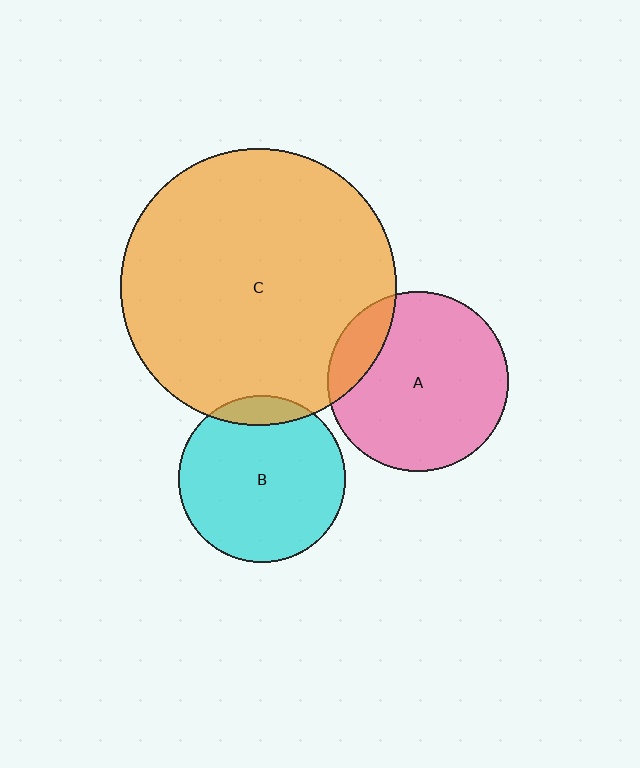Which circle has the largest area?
Circle C (orange).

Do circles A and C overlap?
Yes.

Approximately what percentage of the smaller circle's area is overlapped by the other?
Approximately 15%.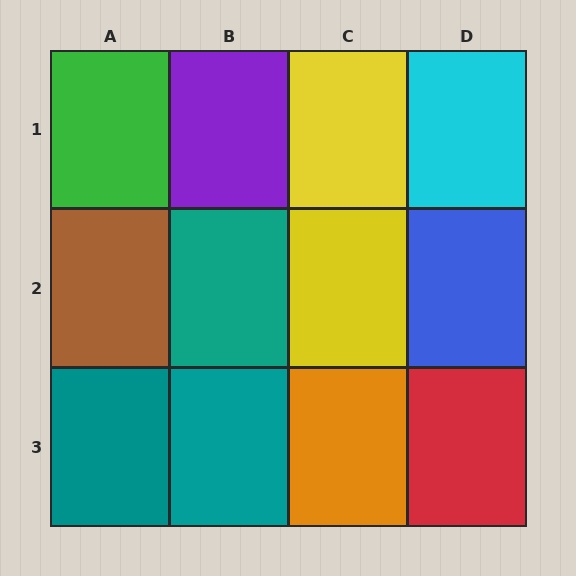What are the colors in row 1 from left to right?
Green, purple, yellow, cyan.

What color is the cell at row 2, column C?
Yellow.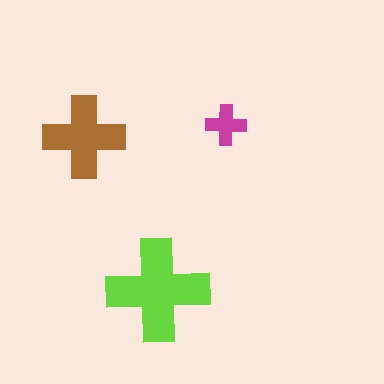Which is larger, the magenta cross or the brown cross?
The brown one.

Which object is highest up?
The magenta cross is topmost.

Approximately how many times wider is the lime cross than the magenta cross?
About 2.5 times wider.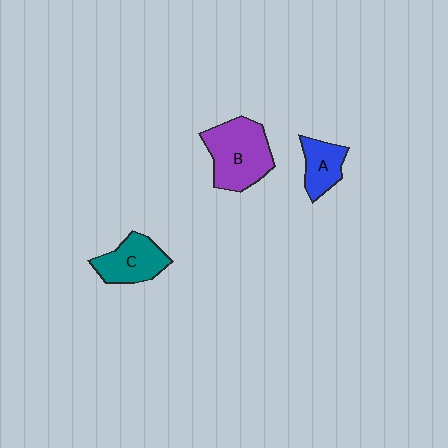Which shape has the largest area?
Shape B (purple).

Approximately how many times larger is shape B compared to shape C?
Approximately 1.5 times.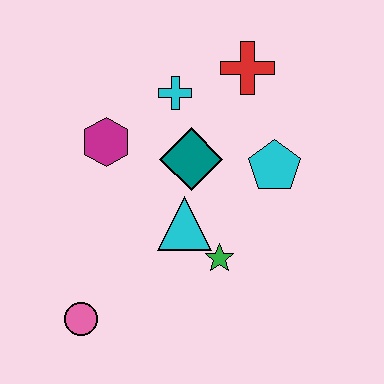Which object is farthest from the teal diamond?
The pink circle is farthest from the teal diamond.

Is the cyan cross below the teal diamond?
No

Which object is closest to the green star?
The cyan triangle is closest to the green star.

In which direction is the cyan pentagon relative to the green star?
The cyan pentagon is above the green star.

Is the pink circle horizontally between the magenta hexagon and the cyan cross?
No